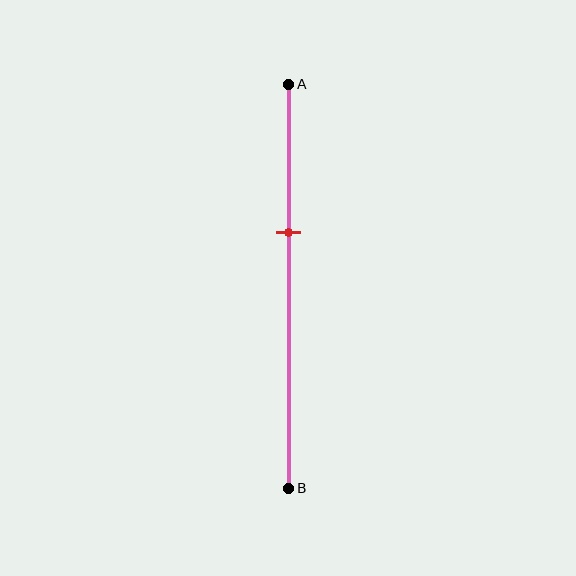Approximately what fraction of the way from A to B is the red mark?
The red mark is approximately 35% of the way from A to B.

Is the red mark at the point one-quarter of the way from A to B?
No, the mark is at about 35% from A, not at the 25% one-quarter point.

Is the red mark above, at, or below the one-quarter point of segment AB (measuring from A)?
The red mark is below the one-quarter point of segment AB.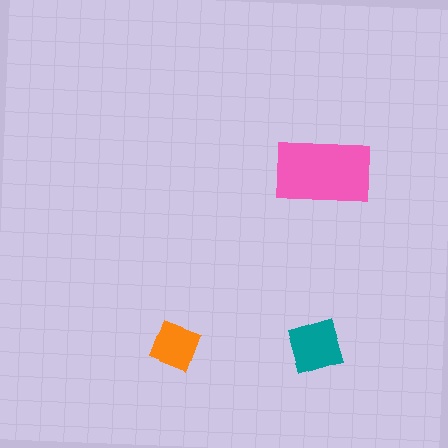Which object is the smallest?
The orange diamond.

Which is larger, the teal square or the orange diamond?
The teal square.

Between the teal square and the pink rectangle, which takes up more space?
The pink rectangle.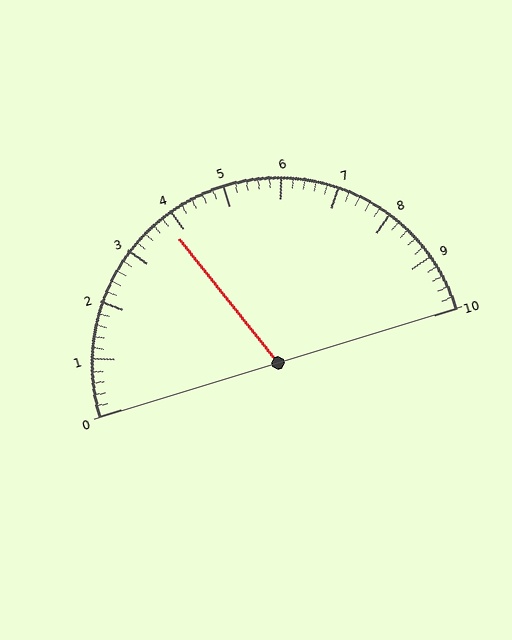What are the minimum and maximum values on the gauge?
The gauge ranges from 0 to 10.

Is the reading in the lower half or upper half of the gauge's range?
The reading is in the lower half of the range (0 to 10).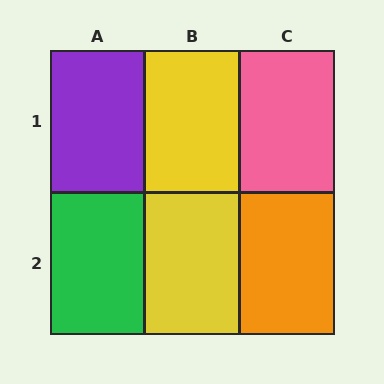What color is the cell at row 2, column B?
Yellow.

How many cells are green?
1 cell is green.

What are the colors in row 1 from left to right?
Purple, yellow, pink.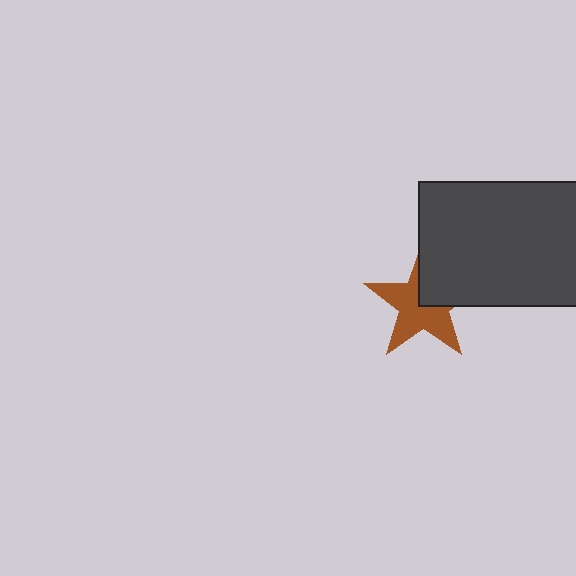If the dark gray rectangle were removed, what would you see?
You would see the complete brown star.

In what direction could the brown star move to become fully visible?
The brown star could move toward the lower-left. That would shift it out from behind the dark gray rectangle entirely.